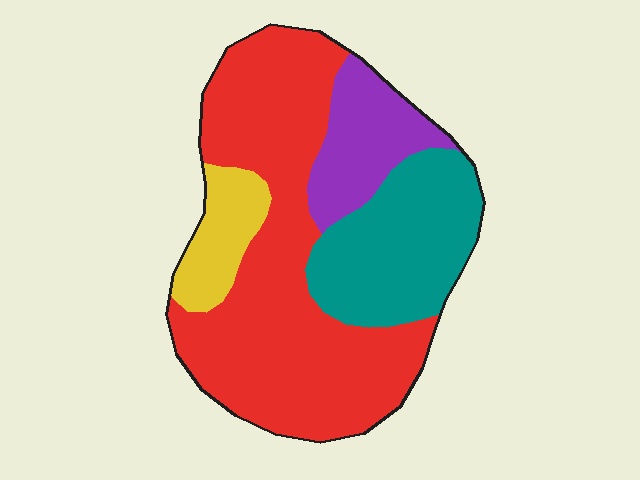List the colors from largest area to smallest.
From largest to smallest: red, teal, purple, yellow.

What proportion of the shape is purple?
Purple covers 13% of the shape.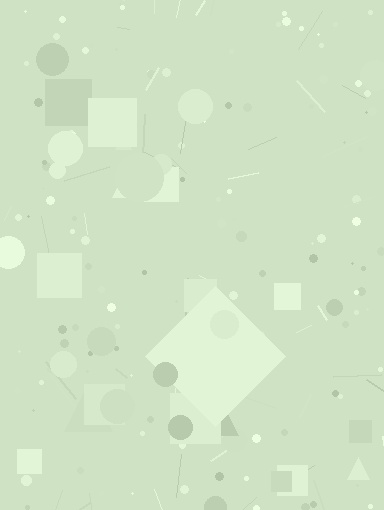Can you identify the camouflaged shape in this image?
The camouflaged shape is a diamond.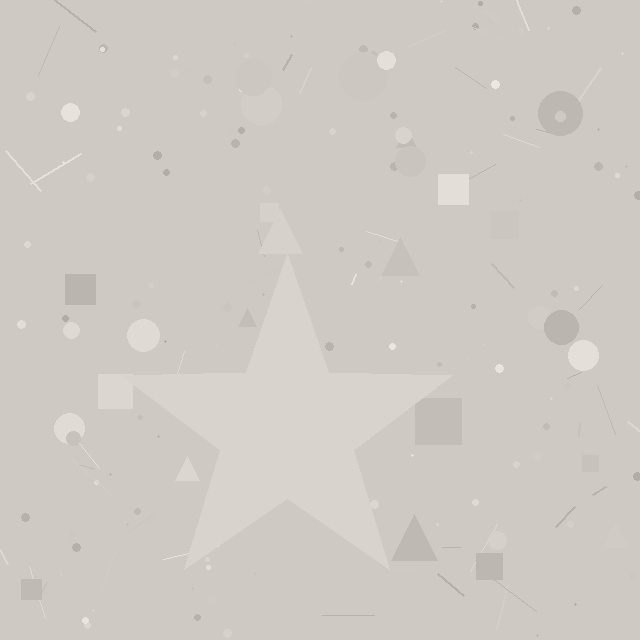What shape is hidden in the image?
A star is hidden in the image.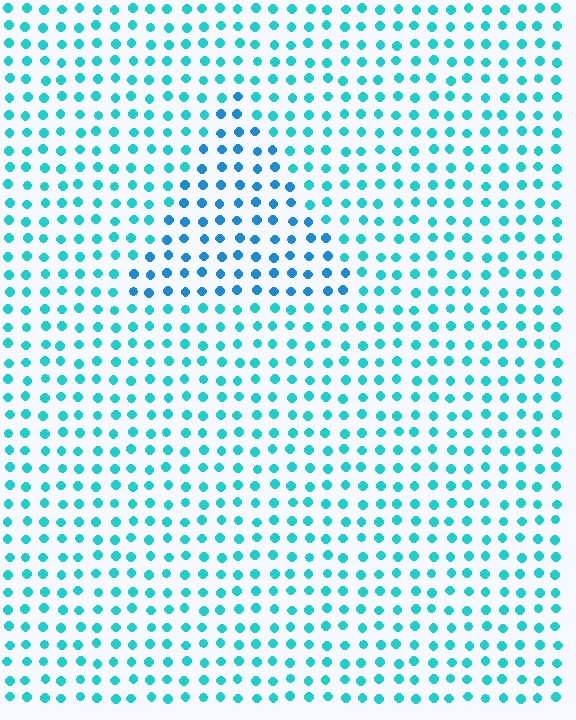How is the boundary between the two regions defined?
The boundary is defined purely by a slight shift in hue (about 25 degrees). Spacing, size, and orientation are identical on both sides.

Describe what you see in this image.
The image is filled with small cyan elements in a uniform arrangement. A triangle-shaped region is visible where the elements are tinted to a slightly different hue, forming a subtle color boundary.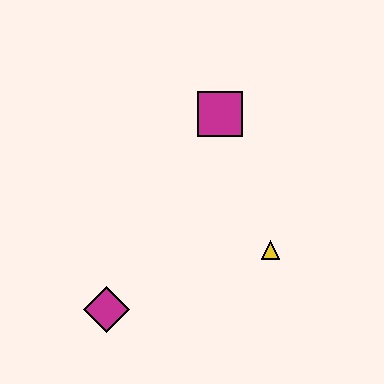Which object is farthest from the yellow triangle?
The magenta diamond is farthest from the yellow triangle.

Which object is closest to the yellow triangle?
The magenta square is closest to the yellow triangle.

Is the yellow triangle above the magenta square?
No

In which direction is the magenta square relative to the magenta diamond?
The magenta square is above the magenta diamond.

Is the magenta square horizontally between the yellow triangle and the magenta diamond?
Yes